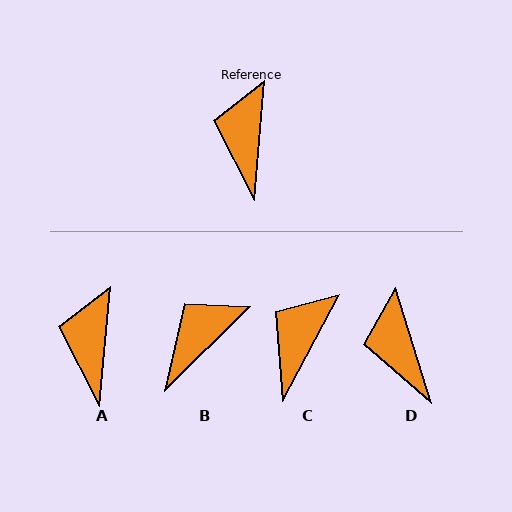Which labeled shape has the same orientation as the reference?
A.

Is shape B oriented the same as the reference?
No, it is off by about 40 degrees.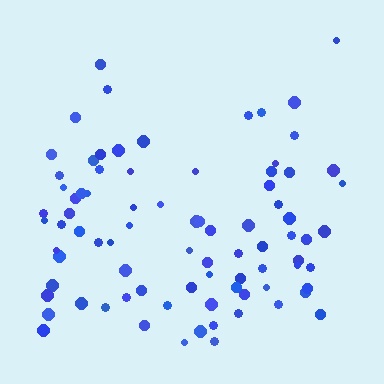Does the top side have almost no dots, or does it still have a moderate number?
Still a moderate number, just noticeably fewer than the bottom.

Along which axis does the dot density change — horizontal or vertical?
Vertical.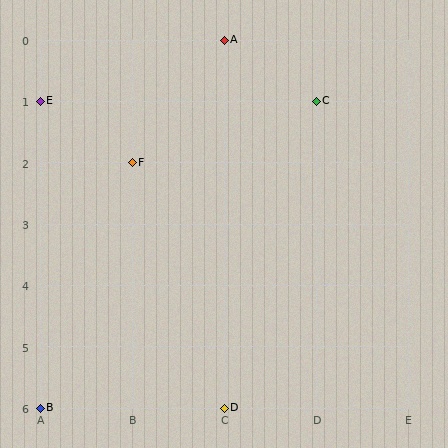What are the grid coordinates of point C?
Point C is at grid coordinates (D, 1).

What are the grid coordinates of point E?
Point E is at grid coordinates (A, 1).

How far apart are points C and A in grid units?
Points C and A are 1 column and 1 row apart (about 1.4 grid units diagonally).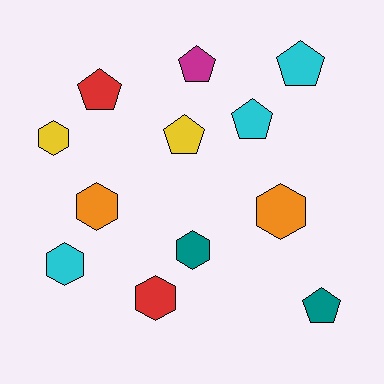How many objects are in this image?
There are 12 objects.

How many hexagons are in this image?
There are 6 hexagons.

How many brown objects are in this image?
There are no brown objects.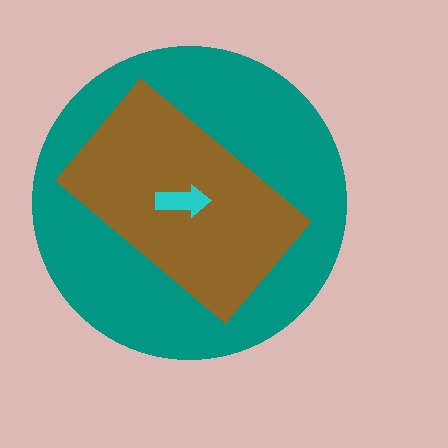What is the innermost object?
The cyan arrow.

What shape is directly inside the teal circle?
The brown rectangle.